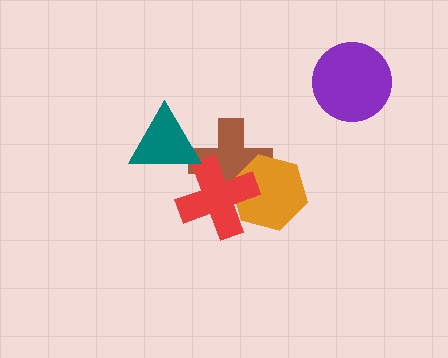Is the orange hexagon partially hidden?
Yes, it is partially covered by another shape.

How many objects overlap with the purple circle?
0 objects overlap with the purple circle.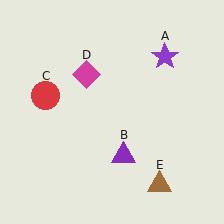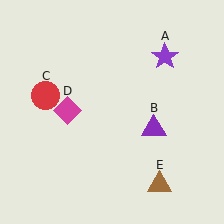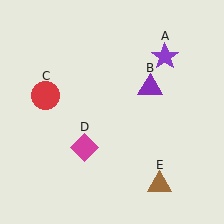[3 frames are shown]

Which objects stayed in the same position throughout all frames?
Purple star (object A) and red circle (object C) and brown triangle (object E) remained stationary.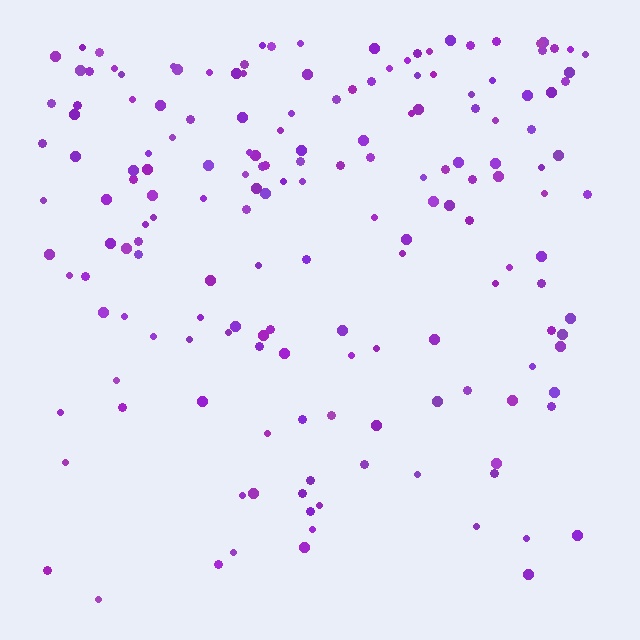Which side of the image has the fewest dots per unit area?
The bottom.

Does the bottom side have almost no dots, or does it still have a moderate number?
Still a moderate number, just noticeably fewer than the top.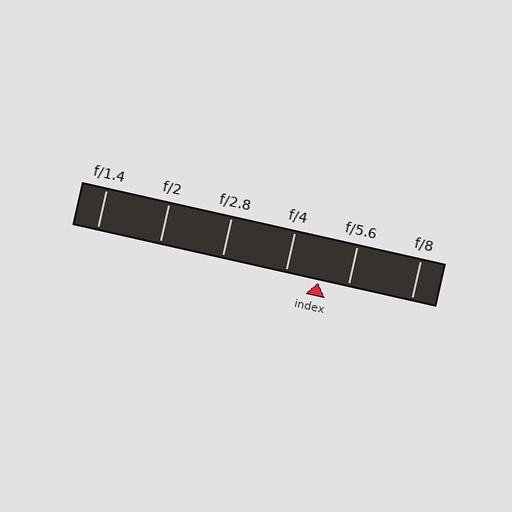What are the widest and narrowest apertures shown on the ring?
The widest aperture shown is f/1.4 and the narrowest is f/8.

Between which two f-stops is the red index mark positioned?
The index mark is between f/4 and f/5.6.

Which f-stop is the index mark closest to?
The index mark is closest to f/5.6.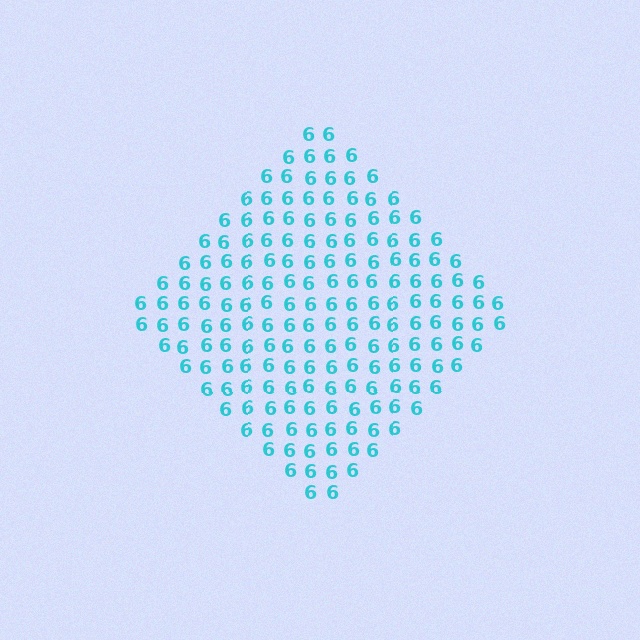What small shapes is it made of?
It is made of small digit 6's.